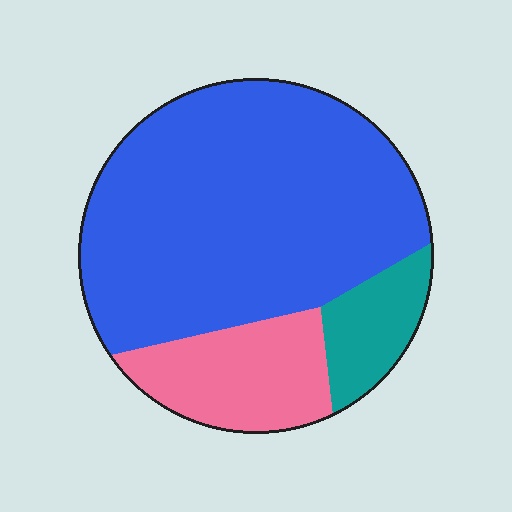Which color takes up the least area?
Teal, at roughly 10%.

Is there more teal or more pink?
Pink.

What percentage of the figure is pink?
Pink takes up about one fifth (1/5) of the figure.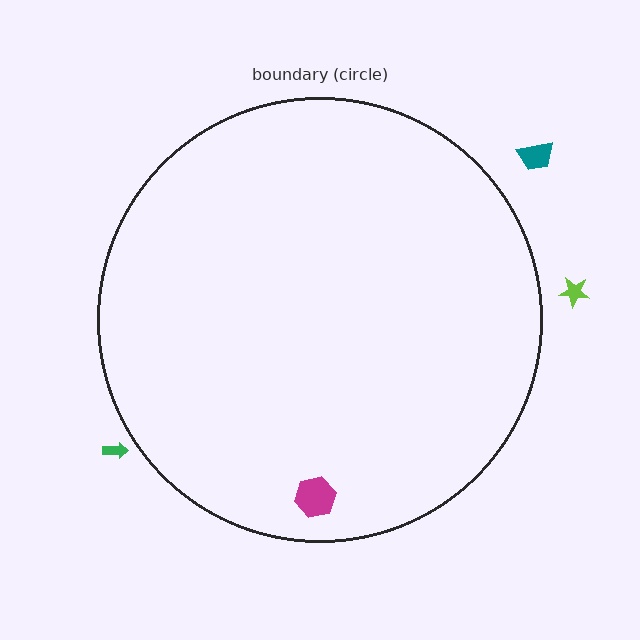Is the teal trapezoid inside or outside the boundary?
Outside.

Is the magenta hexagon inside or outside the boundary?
Inside.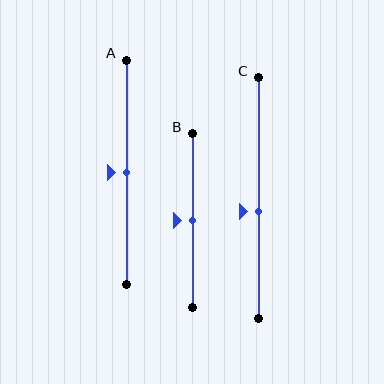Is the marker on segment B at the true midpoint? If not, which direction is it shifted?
Yes, the marker on segment B is at the true midpoint.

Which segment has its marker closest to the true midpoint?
Segment A has its marker closest to the true midpoint.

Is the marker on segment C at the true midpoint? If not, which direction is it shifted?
No, the marker on segment C is shifted downward by about 5% of the segment length.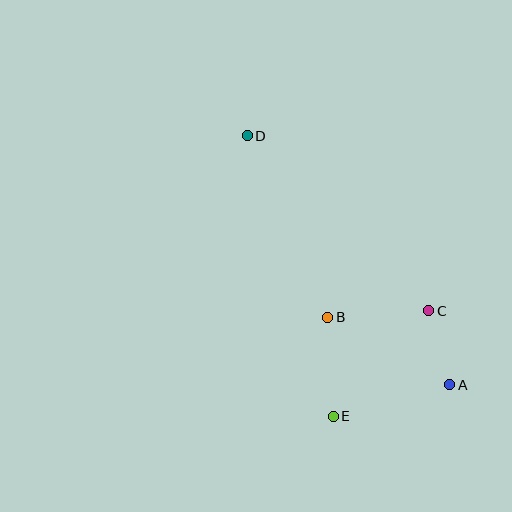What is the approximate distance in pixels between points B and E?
The distance between B and E is approximately 99 pixels.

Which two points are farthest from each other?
Points A and D are farthest from each other.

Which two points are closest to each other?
Points A and C are closest to each other.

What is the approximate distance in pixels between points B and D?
The distance between B and D is approximately 198 pixels.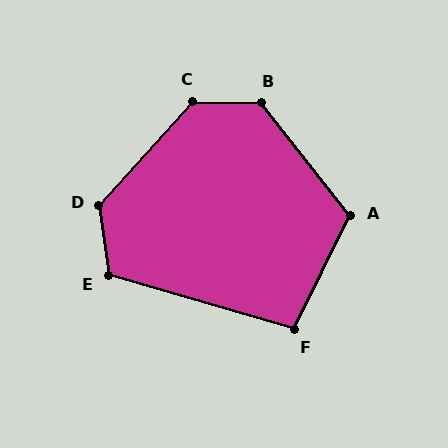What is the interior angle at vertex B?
Approximately 130 degrees (obtuse).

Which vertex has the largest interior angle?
C, at approximately 130 degrees.